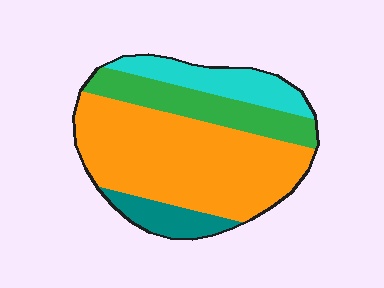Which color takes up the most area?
Orange, at roughly 55%.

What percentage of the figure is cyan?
Cyan takes up about one sixth (1/6) of the figure.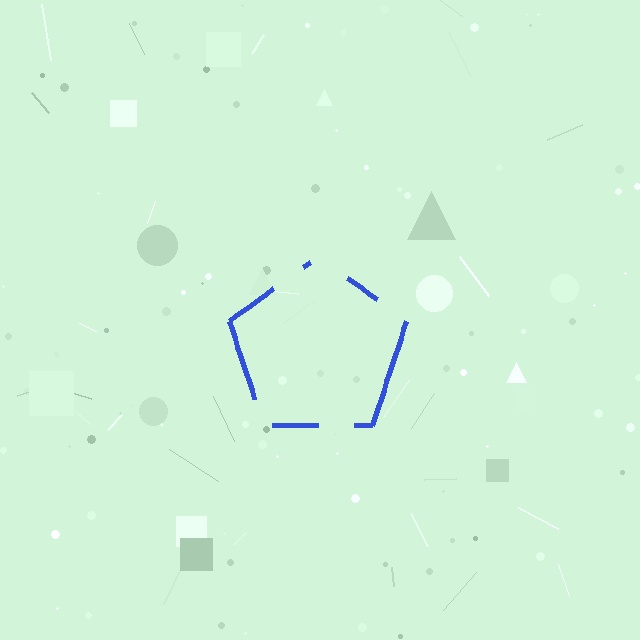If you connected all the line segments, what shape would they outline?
They would outline a pentagon.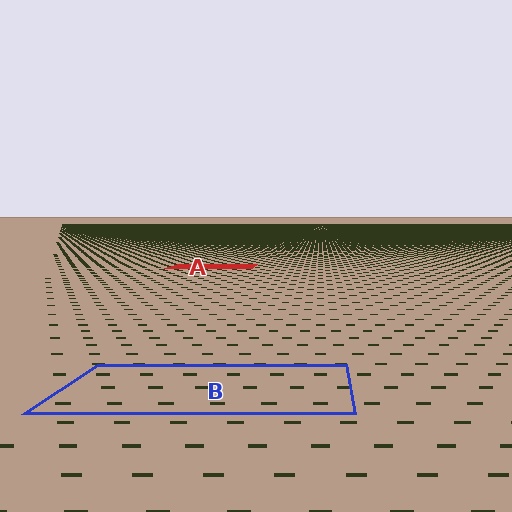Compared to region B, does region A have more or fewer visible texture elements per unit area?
Region A has more texture elements per unit area — they are packed more densely because it is farther away.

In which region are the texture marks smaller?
The texture marks are smaller in region A, because it is farther away.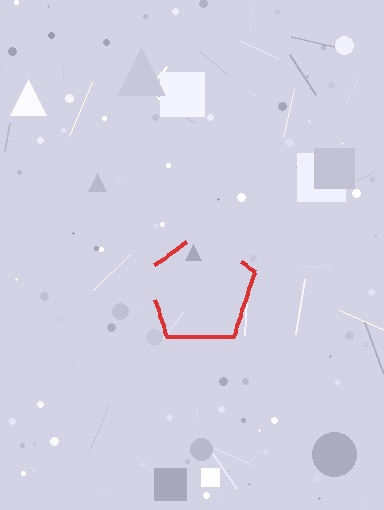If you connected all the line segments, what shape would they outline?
They would outline a pentagon.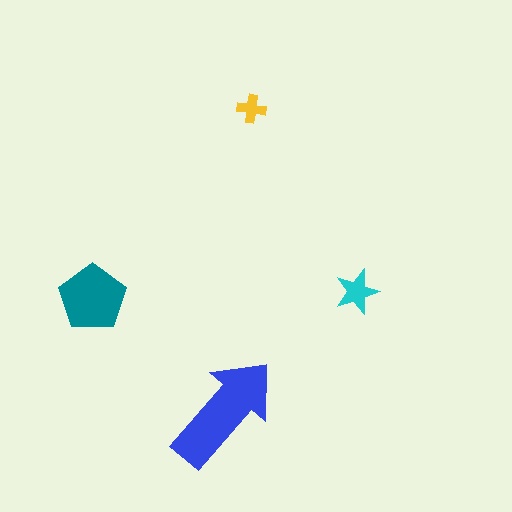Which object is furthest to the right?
The cyan star is rightmost.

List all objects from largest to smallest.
The blue arrow, the teal pentagon, the cyan star, the yellow cross.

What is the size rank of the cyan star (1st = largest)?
3rd.